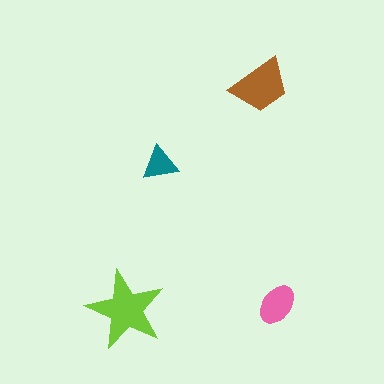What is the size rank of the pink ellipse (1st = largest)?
3rd.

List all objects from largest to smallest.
The lime star, the brown trapezoid, the pink ellipse, the teal triangle.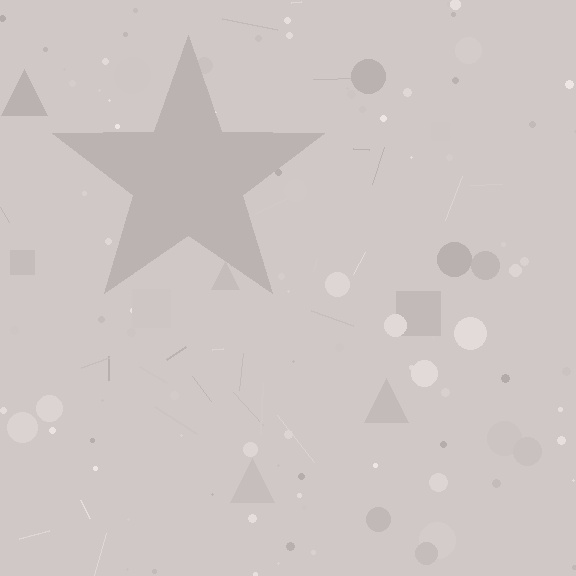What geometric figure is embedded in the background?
A star is embedded in the background.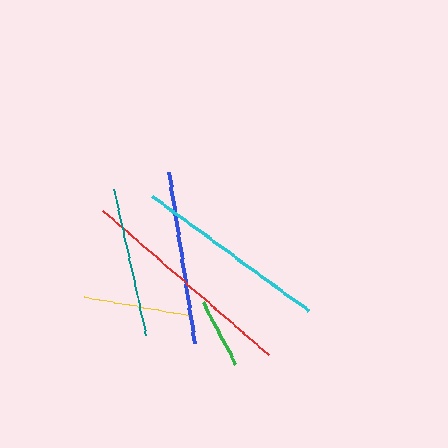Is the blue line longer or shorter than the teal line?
The blue line is longer than the teal line.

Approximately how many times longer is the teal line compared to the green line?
The teal line is approximately 2.1 times the length of the green line.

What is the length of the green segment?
The green segment is approximately 70 pixels long.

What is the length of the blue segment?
The blue segment is approximately 173 pixels long.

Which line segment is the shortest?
The green line is the shortest at approximately 70 pixels.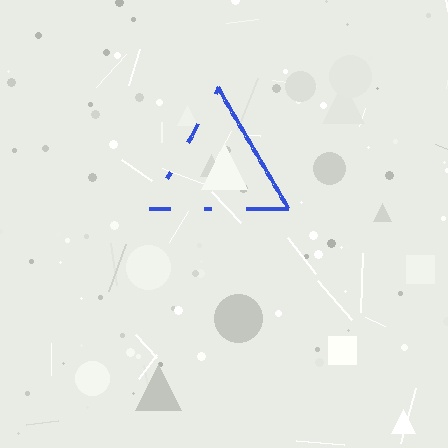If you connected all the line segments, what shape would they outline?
They would outline a triangle.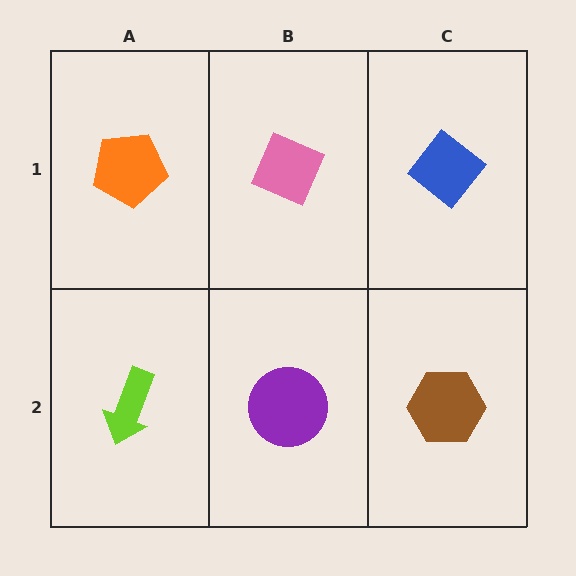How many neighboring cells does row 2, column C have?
2.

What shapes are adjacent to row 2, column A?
An orange pentagon (row 1, column A), a purple circle (row 2, column B).